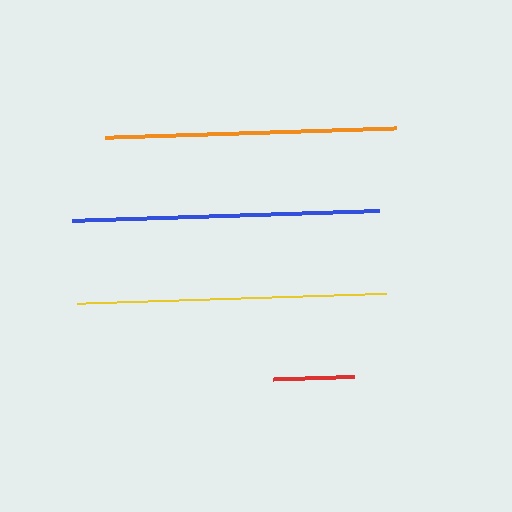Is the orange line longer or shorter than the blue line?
The blue line is longer than the orange line.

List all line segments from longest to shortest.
From longest to shortest: yellow, blue, orange, red.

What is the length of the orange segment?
The orange segment is approximately 291 pixels long.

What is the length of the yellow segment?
The yellow segment is approximately 309 pixels long.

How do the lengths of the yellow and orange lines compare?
The yellow and orange lines are approximately the same length.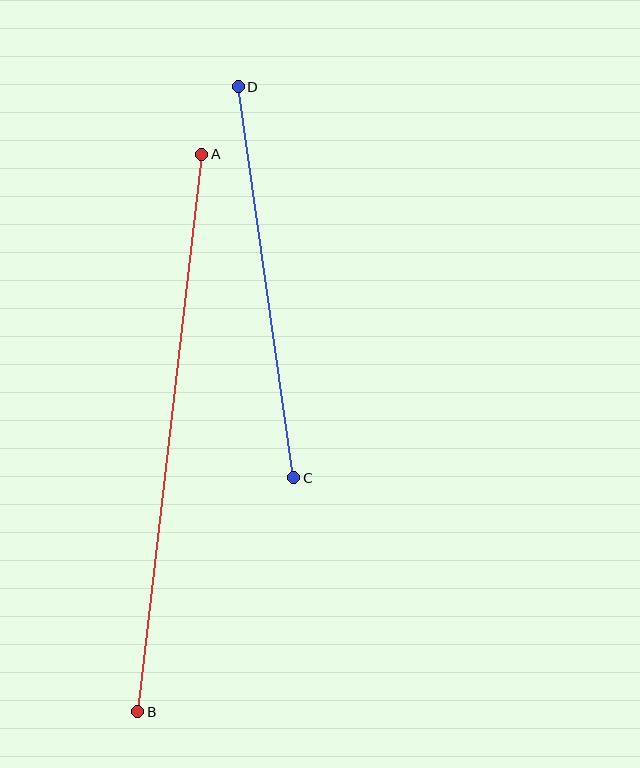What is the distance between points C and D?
The distance is approximately 395 pixels.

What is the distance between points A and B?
The distance is approximately 561 pixels.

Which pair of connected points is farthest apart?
Points A and B are farthest apart.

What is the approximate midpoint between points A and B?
The midpoint is at approximately (170, 433) pixels.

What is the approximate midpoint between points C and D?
The midpoint is at approximately (266, 282) pixels.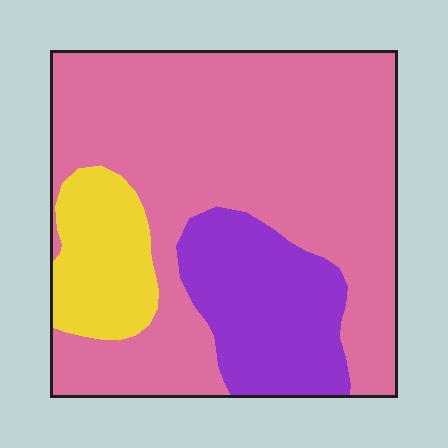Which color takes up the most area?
Pink, at roughly 65%.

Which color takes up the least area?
Yellow, at roughly 15%.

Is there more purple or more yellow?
Purple.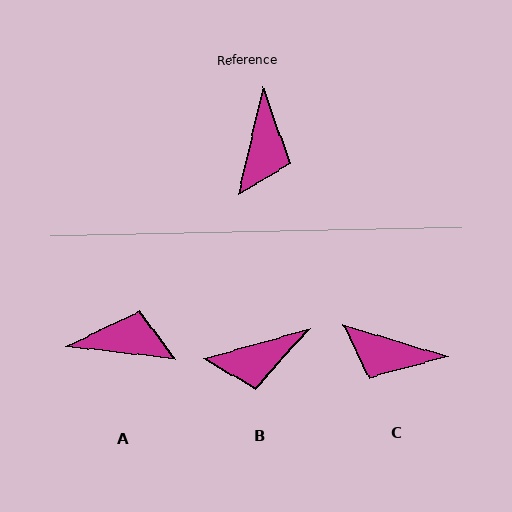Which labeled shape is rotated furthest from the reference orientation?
A, about 96 degrees away.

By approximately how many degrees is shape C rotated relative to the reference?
Approximately 94 degrees clockwise.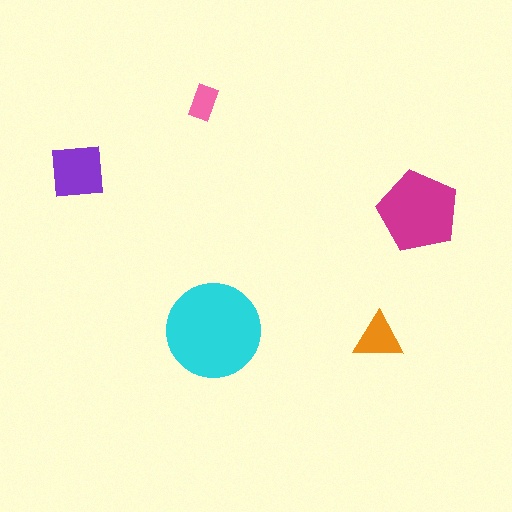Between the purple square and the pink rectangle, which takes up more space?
The purple square.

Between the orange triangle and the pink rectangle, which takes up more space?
The orange triangle.